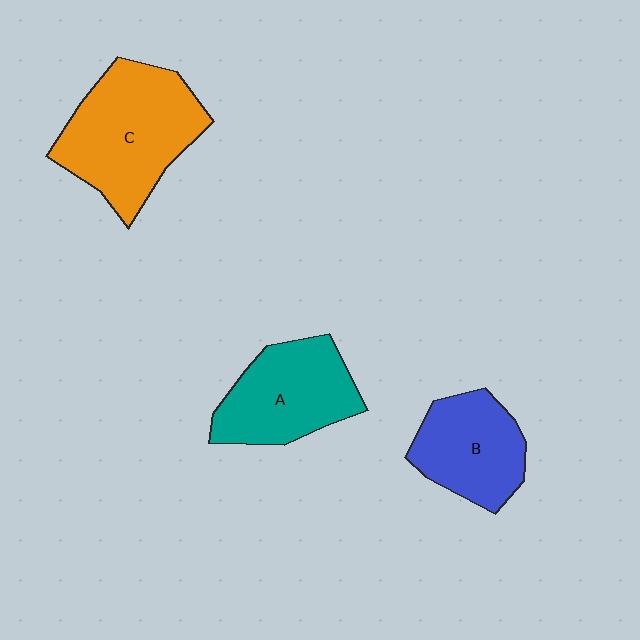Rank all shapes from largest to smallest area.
From largest to smallest: C (orange), A (teal), B (blue).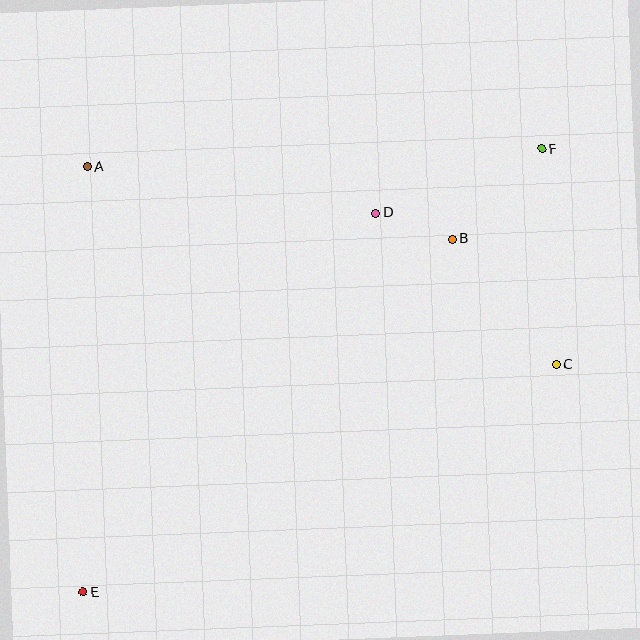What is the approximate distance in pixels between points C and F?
The distance between C and F is approximately 216 pixels.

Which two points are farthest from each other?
Points E and F are farthest from each other.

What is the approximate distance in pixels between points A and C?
The distance between A and C is approximately 509 pixels.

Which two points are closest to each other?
Points B and D are closest to each other.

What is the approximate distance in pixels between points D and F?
The distance between D and F is approximately 178 pixels.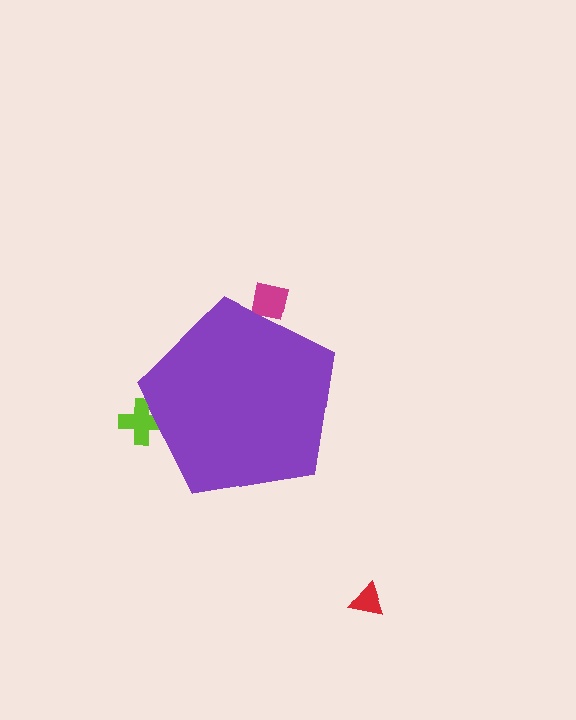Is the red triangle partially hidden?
No, the red triangle is fully visible.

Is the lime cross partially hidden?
Yes, the lime cross is partially hidden behind the purple pentagon.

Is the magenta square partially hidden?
Yes, the magenta square is partially hidden behind the purple pentagon.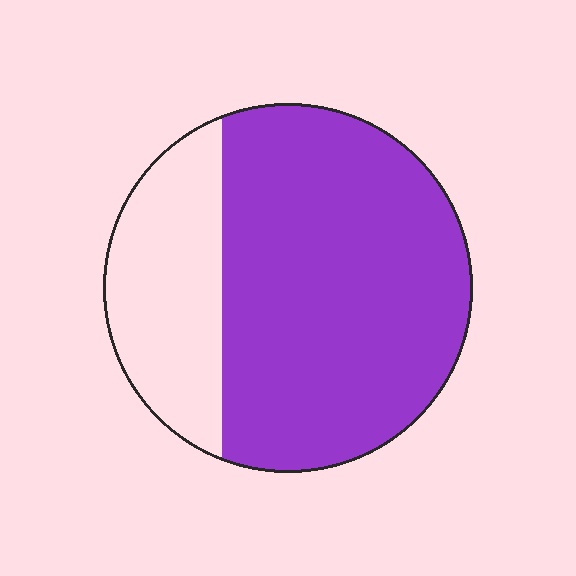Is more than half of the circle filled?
Yes.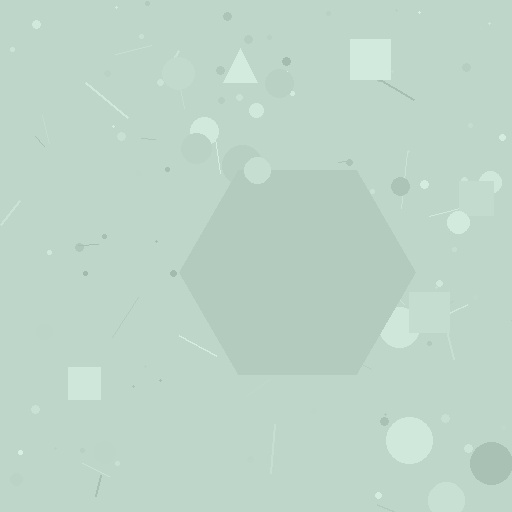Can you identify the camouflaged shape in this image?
The camouflaged shape is a hexagon.